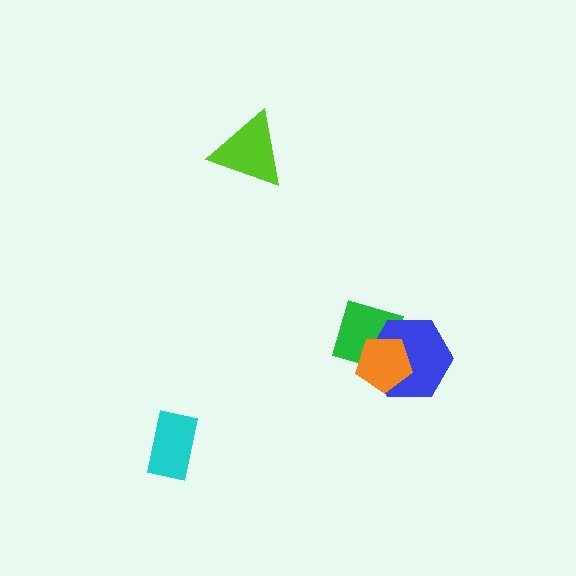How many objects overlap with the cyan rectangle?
0 objects overlap with the cyan rectangle.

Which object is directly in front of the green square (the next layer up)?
The blue hexagon is directly in front of the green square.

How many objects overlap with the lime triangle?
0 objects overlap with the lime triangle.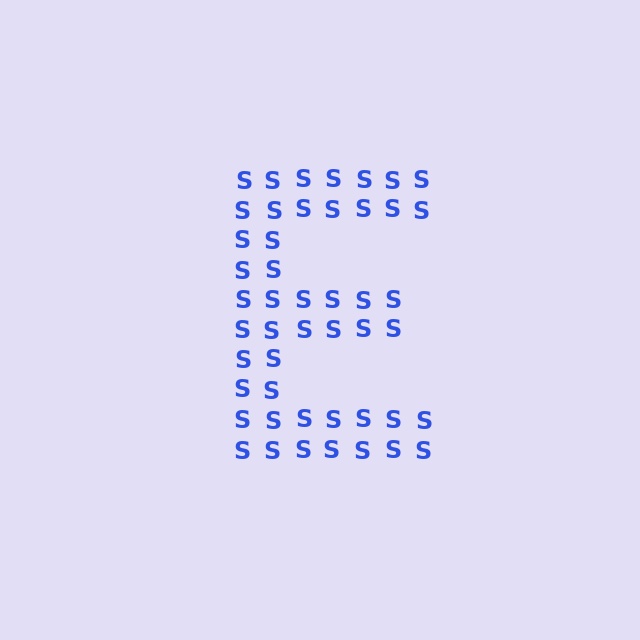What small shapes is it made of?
It is made of small letter S's.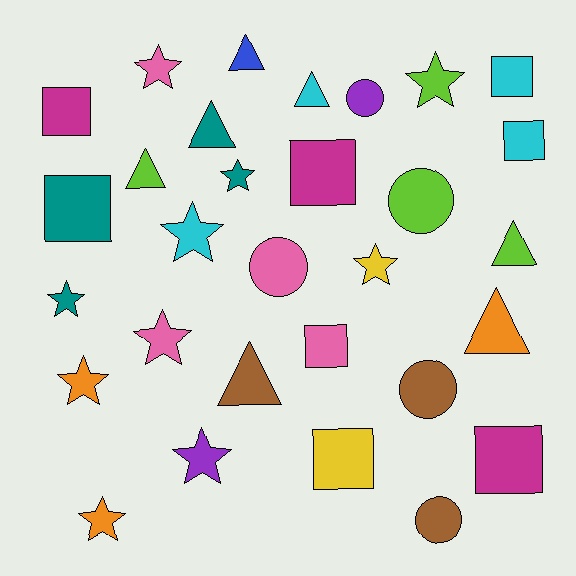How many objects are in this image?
There are 30 objects.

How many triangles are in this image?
There are 7 triangles.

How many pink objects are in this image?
There are 4 pink objects.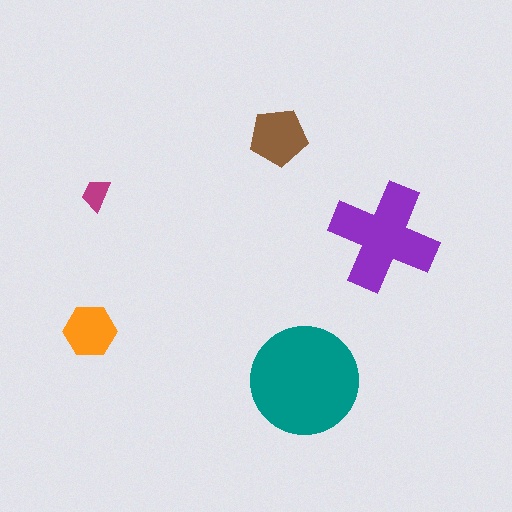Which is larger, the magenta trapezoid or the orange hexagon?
The orange hexagon.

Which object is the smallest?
The magenta trapezoid.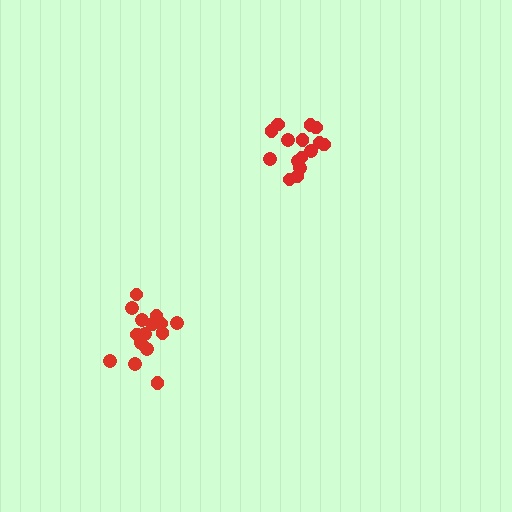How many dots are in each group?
Group 1: 15 dots, Group 2: 15 dots (30 total).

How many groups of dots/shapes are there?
There are 2 groups.